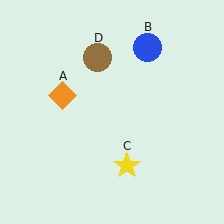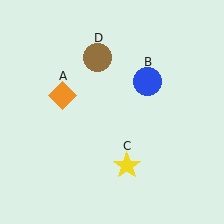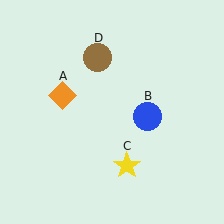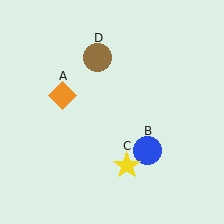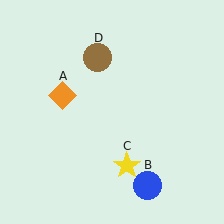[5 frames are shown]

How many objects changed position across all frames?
1 object changed position: blue circle (object B).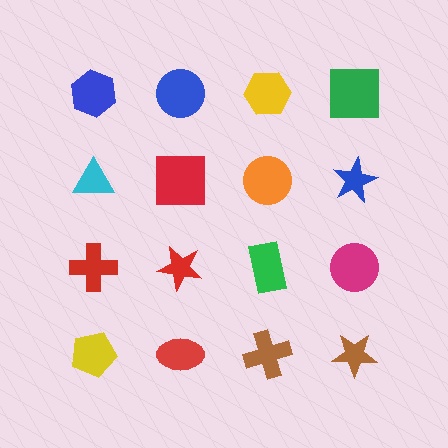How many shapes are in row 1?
4 shapes.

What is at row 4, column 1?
A yellow pentagon.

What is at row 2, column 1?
A cyan triangle.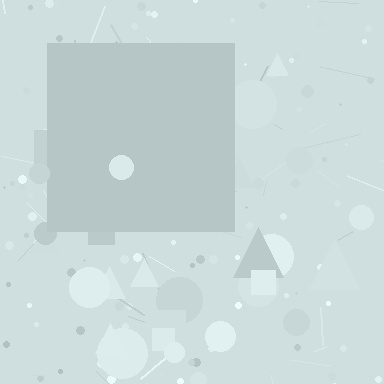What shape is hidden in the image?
A square is hidden in the image.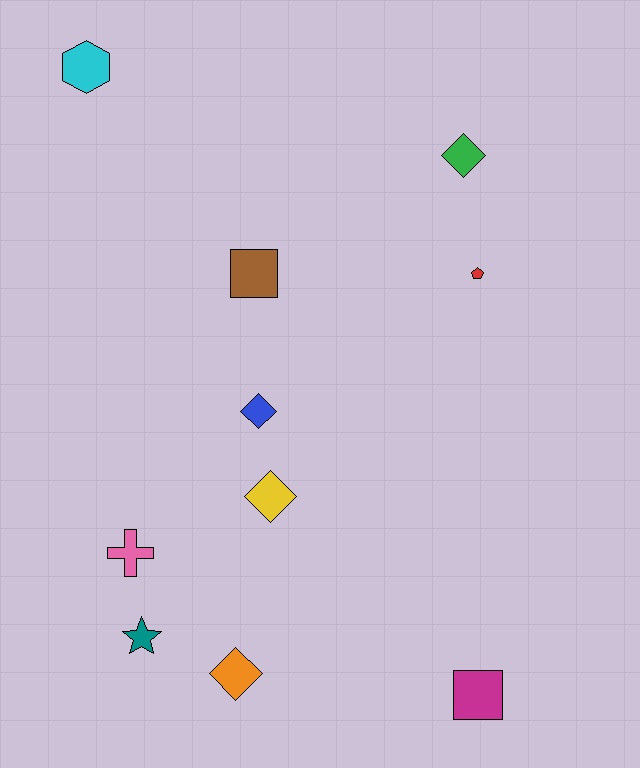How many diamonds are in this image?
There are 4 diamonds.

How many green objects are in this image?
There is 1 green object.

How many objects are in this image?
There are 10 objects.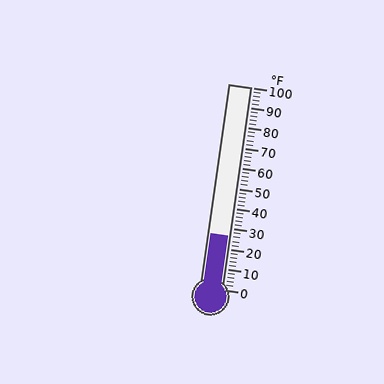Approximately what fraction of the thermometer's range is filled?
The thermometer is filled to approximately 25% of its range.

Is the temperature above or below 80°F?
The temperature is below 80°F.